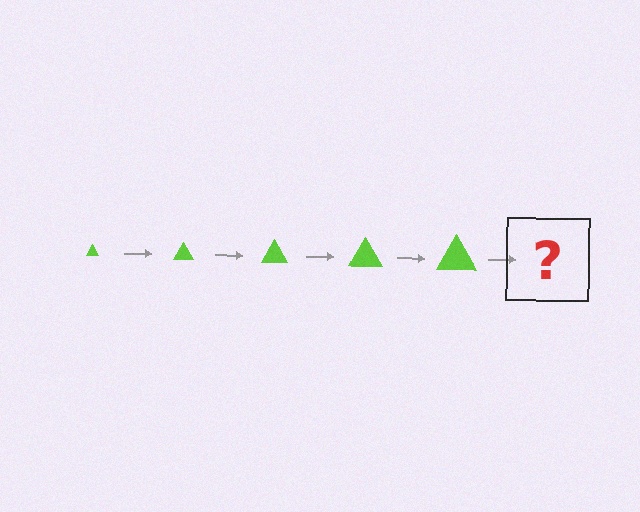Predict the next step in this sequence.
The next step is a lime triangle, larger than the previous one.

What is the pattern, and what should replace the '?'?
The pattern is that the triangle gets progressively larger each step. The '?' should be a lime triangle, larger than the previous one.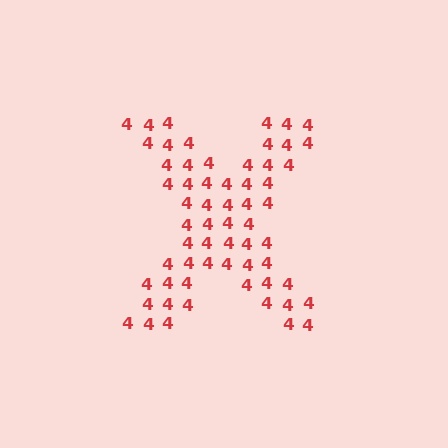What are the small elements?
The small elements are digit 4's.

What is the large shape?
The large shape is the letter X.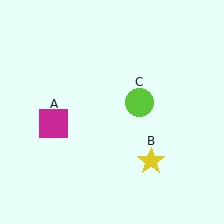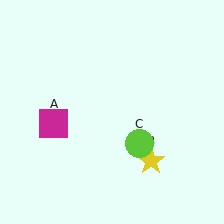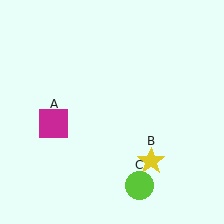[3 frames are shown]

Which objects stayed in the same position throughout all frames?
Magenta square (object A) and yellow star (object B) remained stationary.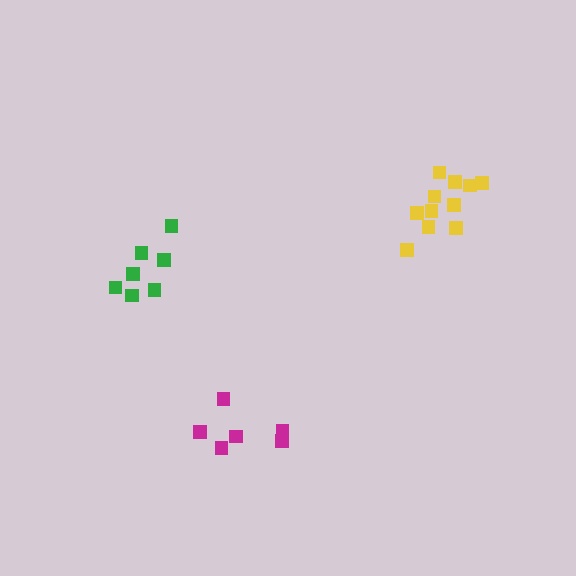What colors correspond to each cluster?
The clusters are colored: green, magenta, yellow.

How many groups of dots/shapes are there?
There are 3 groups.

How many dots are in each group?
Group 1: 7 dots, Group 2: 6 dots, Group 3: 11 dots (24 total).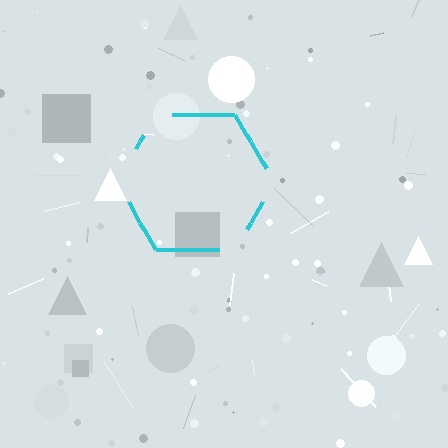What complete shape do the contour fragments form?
The contour fragments form a hexagon.